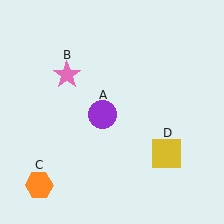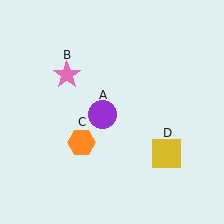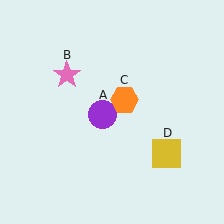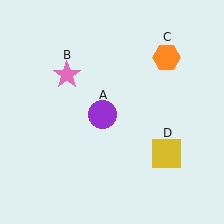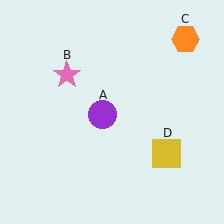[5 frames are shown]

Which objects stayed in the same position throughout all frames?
Purple circle (object A) and pink star (object B) and yellow square (object D) remained stationary.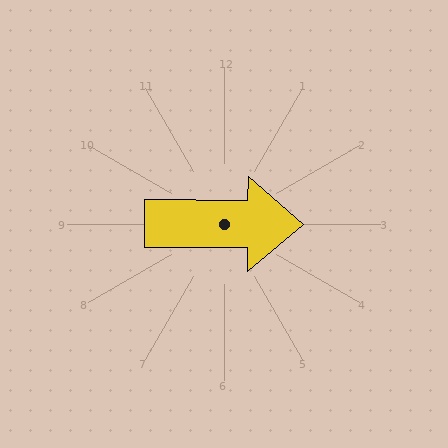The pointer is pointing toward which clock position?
Roughly 3 o'clock.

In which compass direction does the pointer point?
East.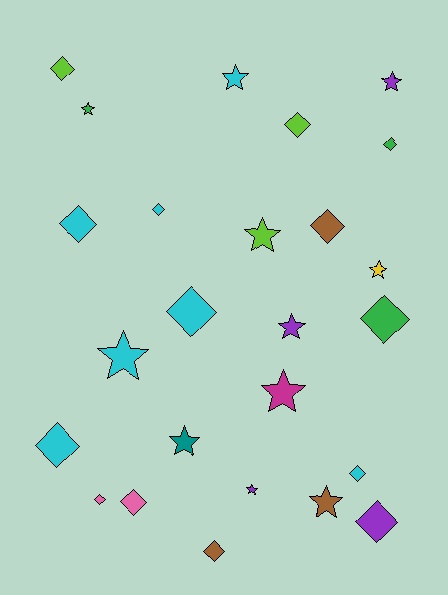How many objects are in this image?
There are 25 objects.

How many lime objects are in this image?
There are 3 lime objects.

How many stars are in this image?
There are 11 stars.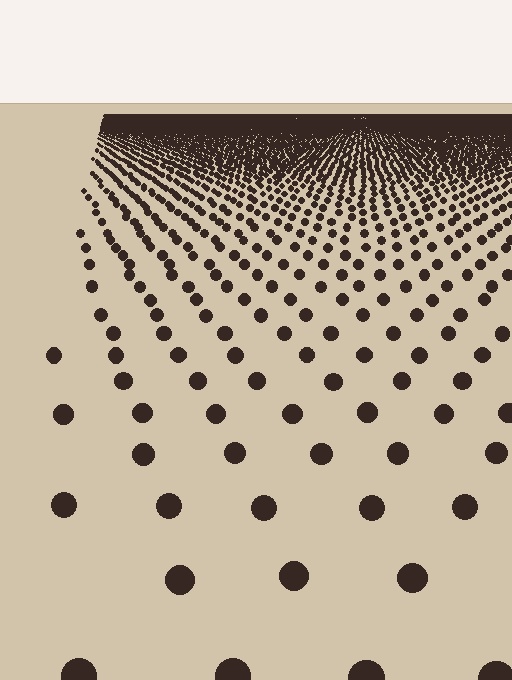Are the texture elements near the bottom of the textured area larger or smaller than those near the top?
Larger. Near the bottom, elements are closer to the viewer and appear at a bigger on-screen size.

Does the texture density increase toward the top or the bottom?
Density increases toward the top.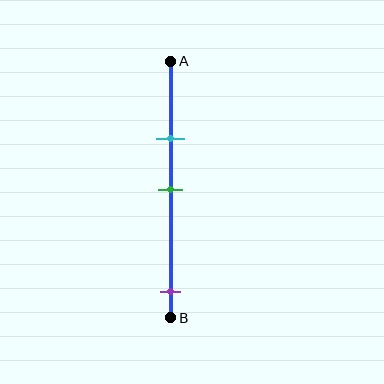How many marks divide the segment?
There are 3 marks dividing the segment.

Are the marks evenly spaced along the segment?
No, the marks are not evenly spaced.